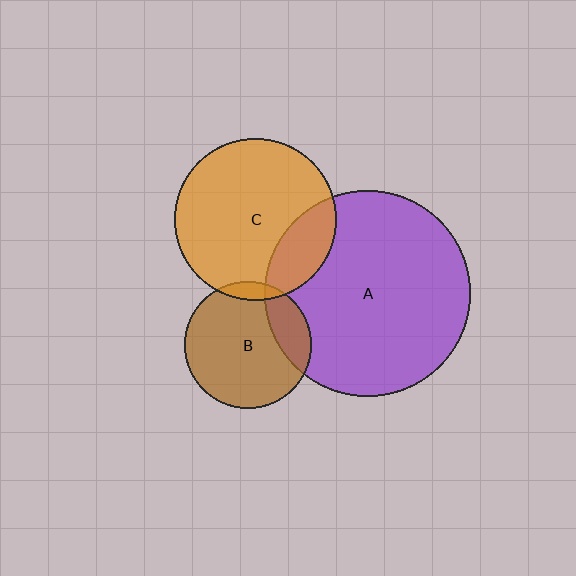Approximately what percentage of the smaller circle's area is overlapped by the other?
Approximately 20%.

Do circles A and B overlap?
Yes.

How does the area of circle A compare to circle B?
Approximately 2.6 times.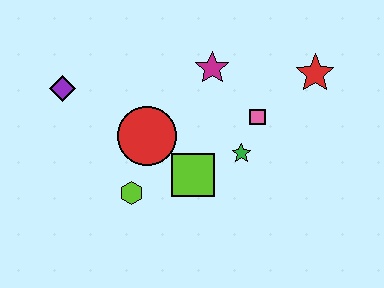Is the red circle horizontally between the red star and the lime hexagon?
Yes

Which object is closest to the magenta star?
The pink square is closest to the magenta star.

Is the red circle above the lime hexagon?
Yes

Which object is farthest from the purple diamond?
The red star is farthest from the purple diamond.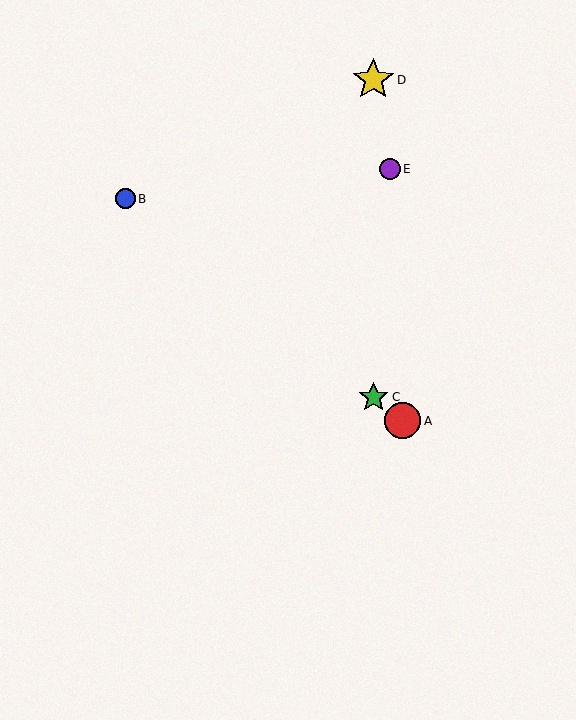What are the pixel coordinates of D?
Object D is at (373, 80).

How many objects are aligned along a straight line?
3 objects (A, B, C) are aligned along a straight line.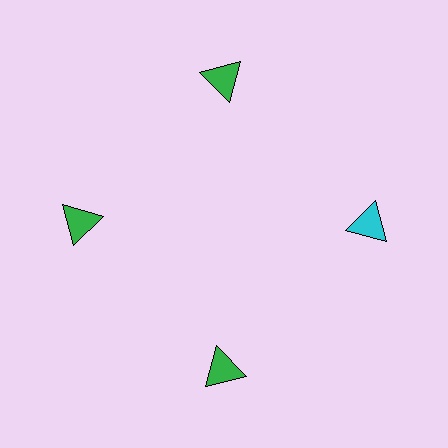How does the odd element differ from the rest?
It has a different color: cyan instead of green.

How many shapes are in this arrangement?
There are 4 shapes arranged in a ring pattern.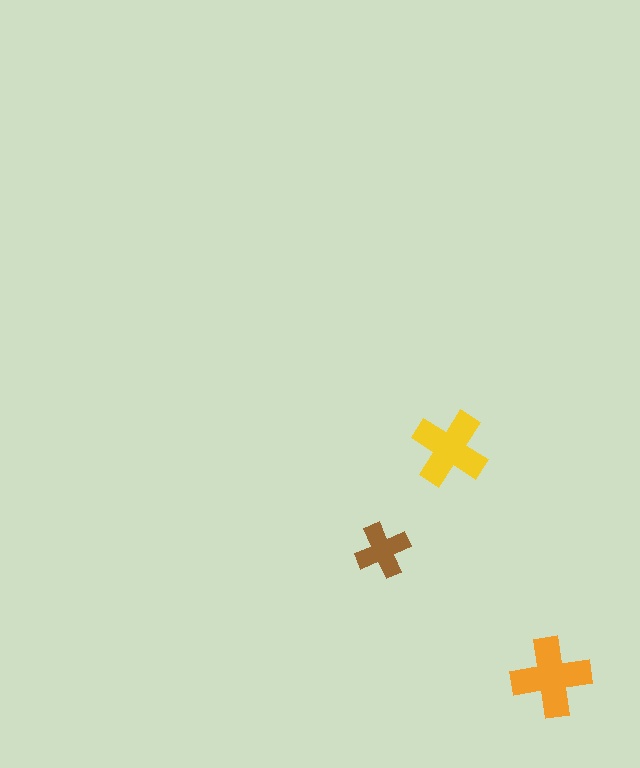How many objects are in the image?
There are 3 objects in the image.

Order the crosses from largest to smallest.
the orange one, the yellow one, the brown one.